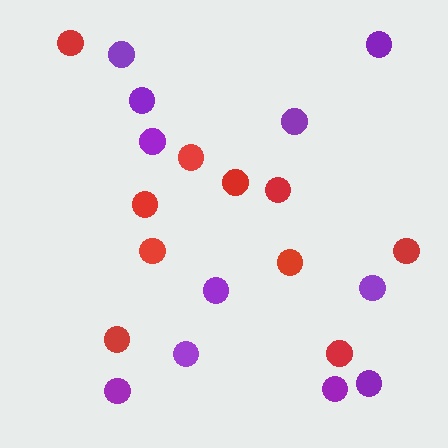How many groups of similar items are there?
There are 2 groups: one group of red circles (10) and one group of purple circles (11).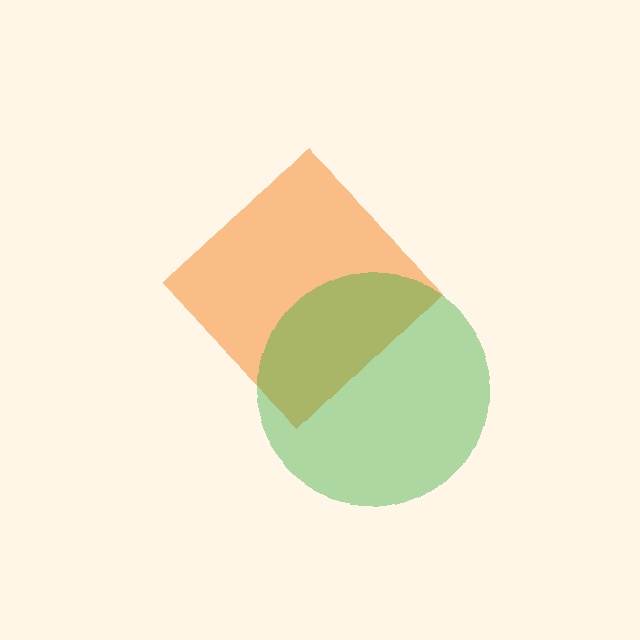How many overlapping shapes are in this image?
There are 2 overlapping shapes in the image.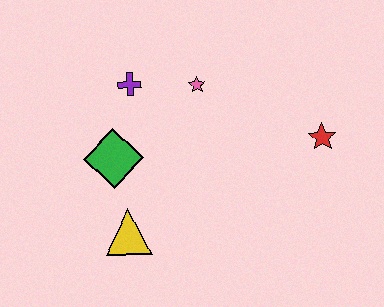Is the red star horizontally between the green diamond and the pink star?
No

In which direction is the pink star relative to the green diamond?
The pink star is to the right of the green diamond.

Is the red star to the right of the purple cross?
Yes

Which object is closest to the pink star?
The purple cross is closest to the pink star.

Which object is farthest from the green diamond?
The red star is farthest from the green diamond.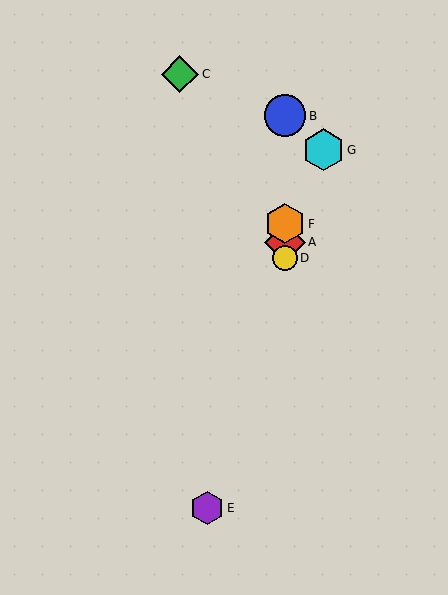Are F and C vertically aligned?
No, F is at x≈285 and C is at x≈180.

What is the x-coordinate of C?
Object C is at x≈180.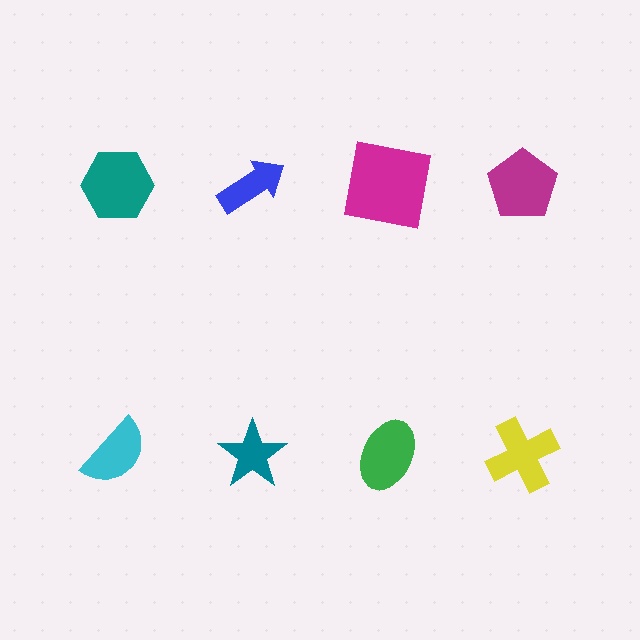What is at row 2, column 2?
A teal star.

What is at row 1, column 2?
A blue arrow.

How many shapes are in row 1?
4 shapes.